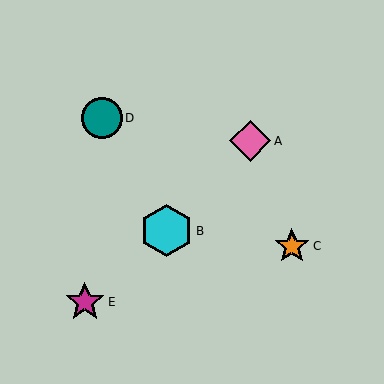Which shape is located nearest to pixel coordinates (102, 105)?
The teal circle (labeled D) at (102, 118) is nearest to that location.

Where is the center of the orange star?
The center of the orange star is at (292, 246).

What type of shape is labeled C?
Shape C is an orange star.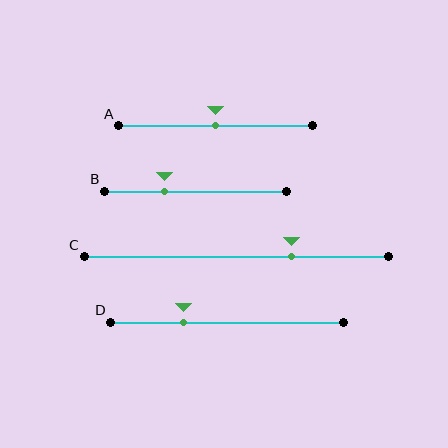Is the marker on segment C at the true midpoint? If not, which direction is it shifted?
No, the marker on segment C is shifted to the right by about 18% of the segment length.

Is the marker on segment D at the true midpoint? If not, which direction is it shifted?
No, the marker on segment D is shifted to the left by about 19% of the segment length.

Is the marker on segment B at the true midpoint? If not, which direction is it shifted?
No, the marker on segment B is shifted to the left by about 17% of the segment length.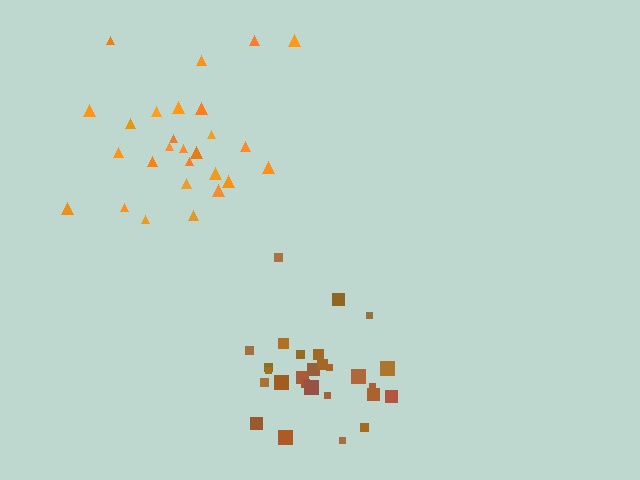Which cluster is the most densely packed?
Brown.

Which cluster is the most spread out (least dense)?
Orange.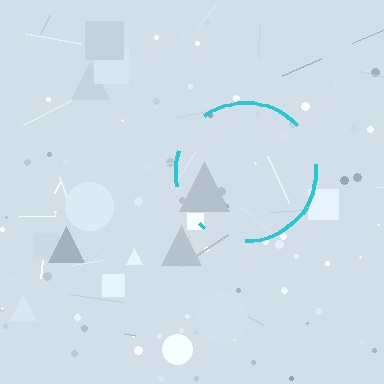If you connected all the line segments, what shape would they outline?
They would outline a circle.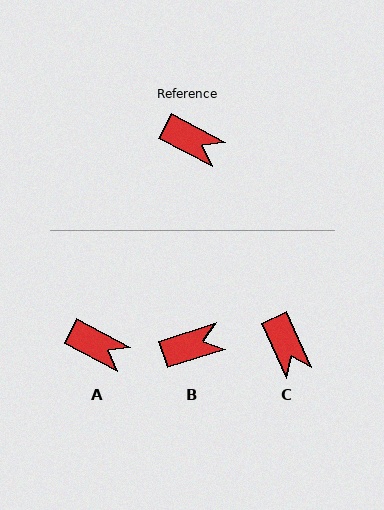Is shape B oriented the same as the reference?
No, it is off by about 45 degrees.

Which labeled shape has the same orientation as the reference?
A.